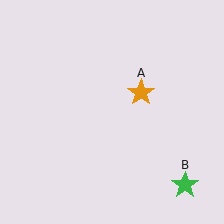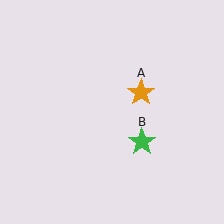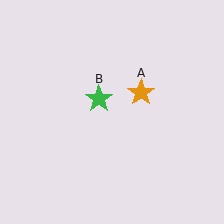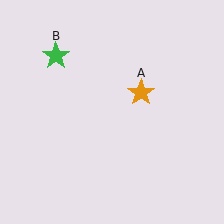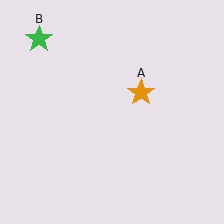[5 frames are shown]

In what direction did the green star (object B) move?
The green star (object B) moved up and to the left.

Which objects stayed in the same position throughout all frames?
Orange star (object A) remained stationary.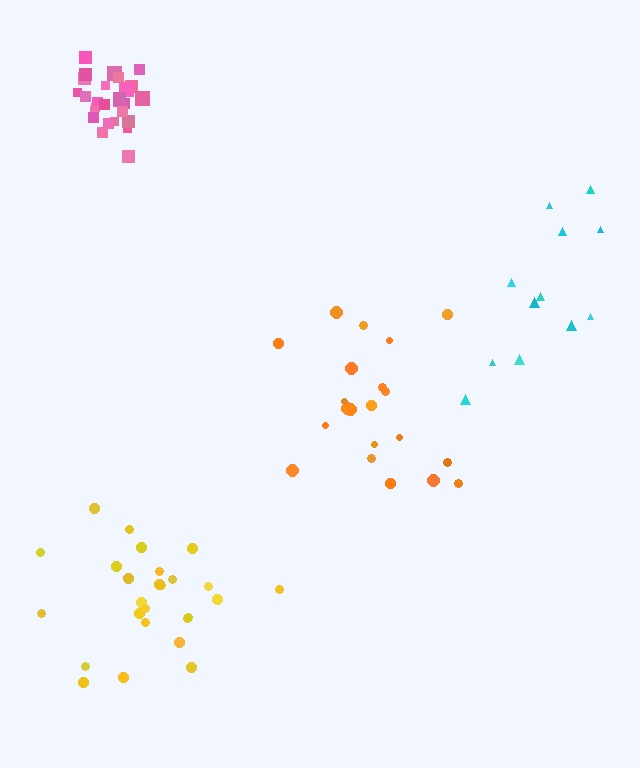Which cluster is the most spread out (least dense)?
Cyan.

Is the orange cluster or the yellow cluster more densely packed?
Yellow.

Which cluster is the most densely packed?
Pink.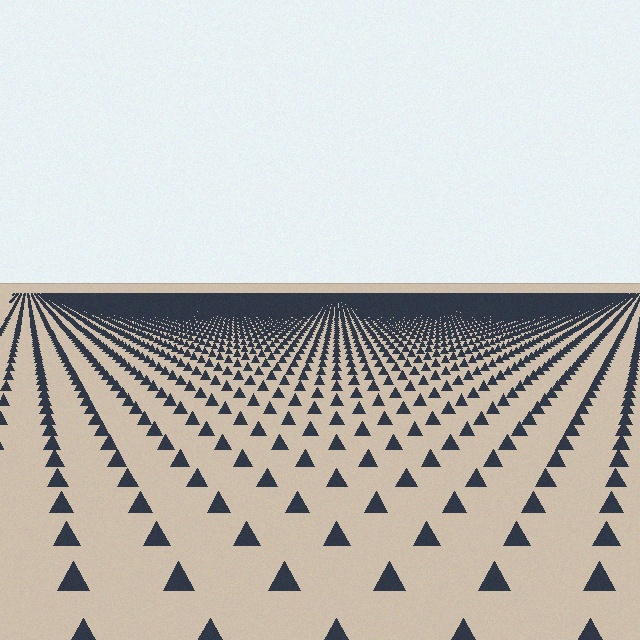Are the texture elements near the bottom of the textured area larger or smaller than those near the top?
Larger. Near the bottom, elements are closer to the viewer and appear at a bigger on-screen size.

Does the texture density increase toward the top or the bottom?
Density increases toward the top.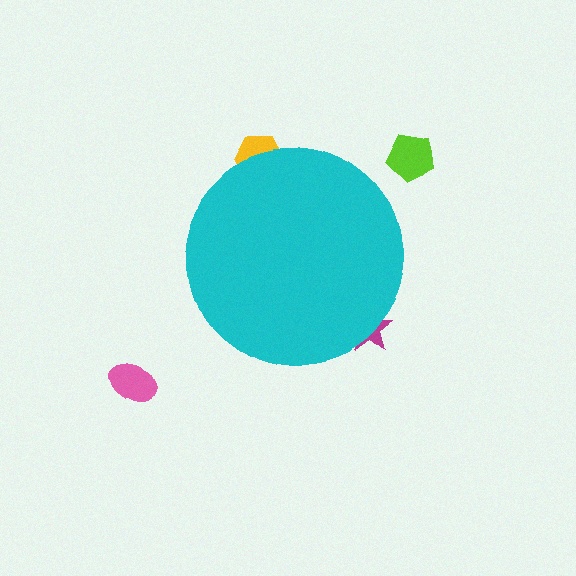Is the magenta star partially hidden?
Yes, the magenta star is partially hidden behind the cyan circle.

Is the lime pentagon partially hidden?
No, the lime pentagon is fully visible.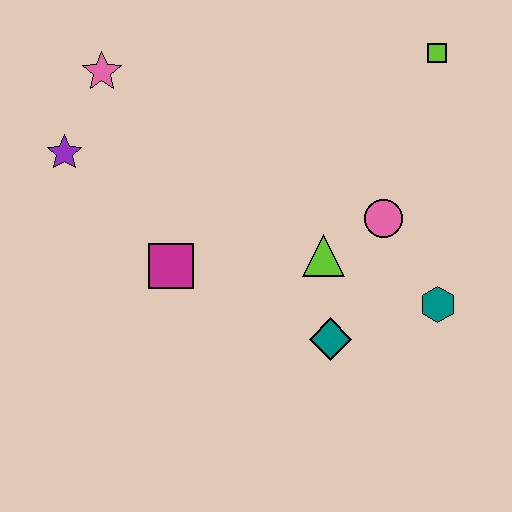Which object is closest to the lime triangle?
The pink circle is closest to the lime triangle.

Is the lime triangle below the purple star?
Yes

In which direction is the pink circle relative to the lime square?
The pink circle is below the lime square.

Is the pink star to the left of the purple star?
No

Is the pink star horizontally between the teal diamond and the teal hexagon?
No